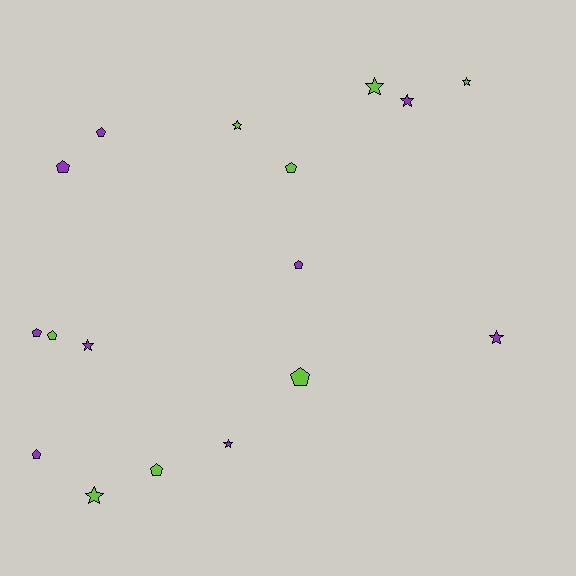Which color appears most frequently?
Purple, with 9 objects.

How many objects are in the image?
There are 17 objects.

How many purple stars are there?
There are 4 purple stars.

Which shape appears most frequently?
Pentagon, with 9 objects.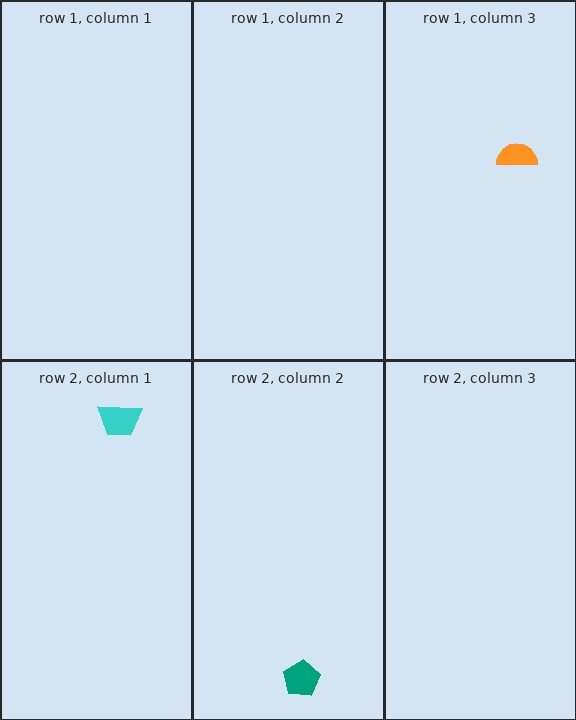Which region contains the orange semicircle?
The row 1, column 3 region.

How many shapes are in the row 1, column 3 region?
1.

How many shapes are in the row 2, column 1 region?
1.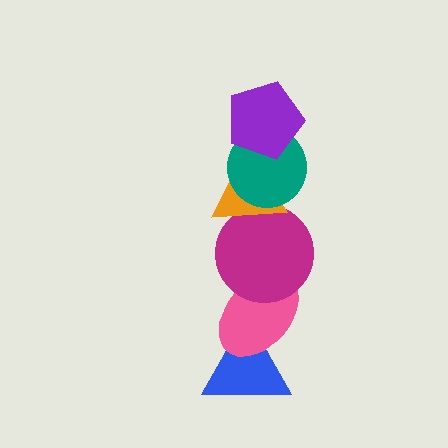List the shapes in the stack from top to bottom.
From top to bottom: the purple pentagon, the teal circle, the orange triangle, the magenta circle, the pink ellipse, the blue triangle.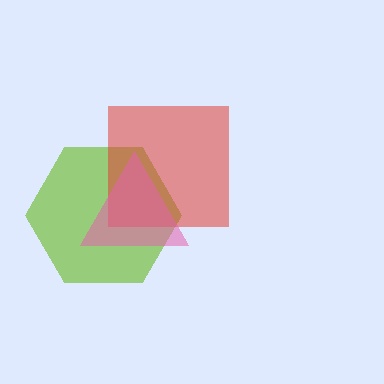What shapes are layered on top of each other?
The layered shapes are: a lime hexagon, a red square, a pink triangle.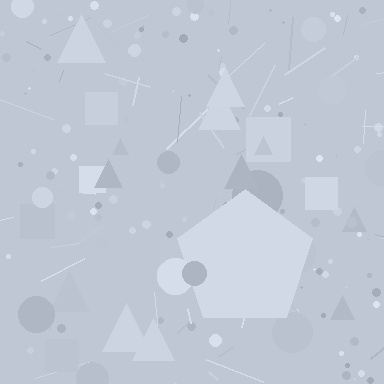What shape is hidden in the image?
A pentagon is hidden in the image.